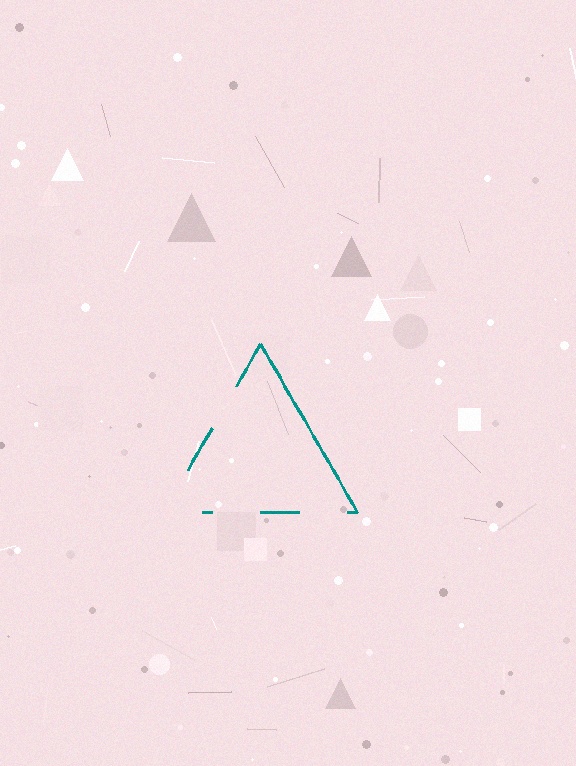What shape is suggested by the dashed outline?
The dashed outline suggests a triangle.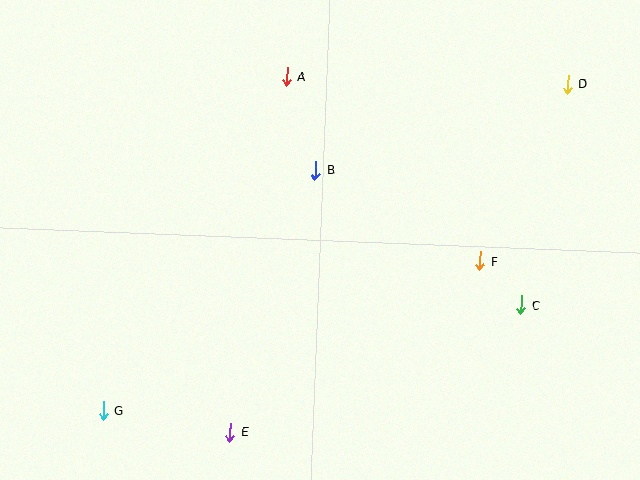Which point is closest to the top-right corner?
Point D is closest to the top-right corner.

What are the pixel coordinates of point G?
Point G is at (103, 411).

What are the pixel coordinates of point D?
Point D is at (567, 84).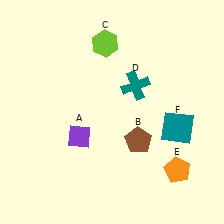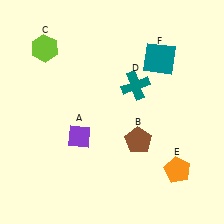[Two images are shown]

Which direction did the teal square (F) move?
The teal square (F) moved up.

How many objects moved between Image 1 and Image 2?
2 objects moved between the two images.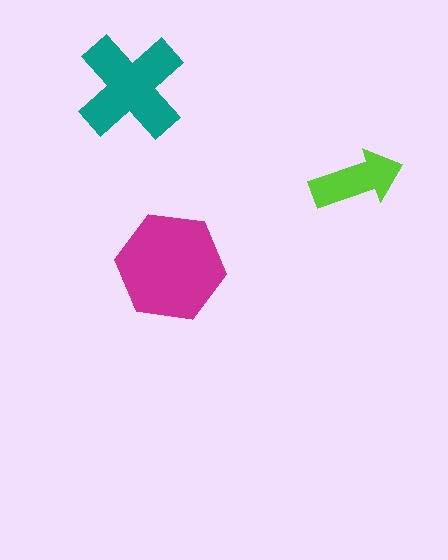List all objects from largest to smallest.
The magenta hexagon, the teal cross, the lime arrow.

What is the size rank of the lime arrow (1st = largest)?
3rd.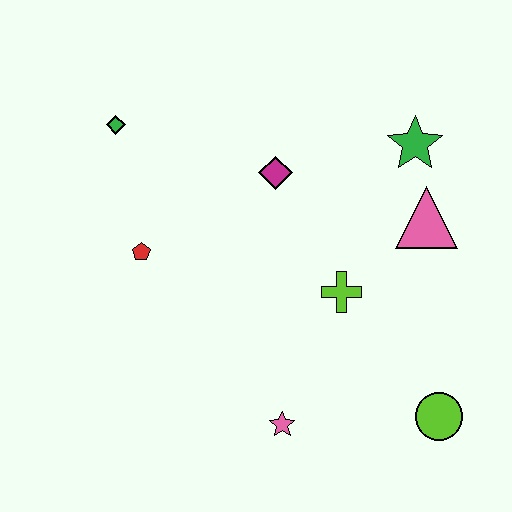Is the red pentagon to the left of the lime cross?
Yes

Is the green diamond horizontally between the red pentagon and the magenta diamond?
No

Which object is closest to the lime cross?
The pink triangle is closest to the lime cross.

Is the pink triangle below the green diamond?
Yes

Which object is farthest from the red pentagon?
The lime circle is farthest from the red pentagon.